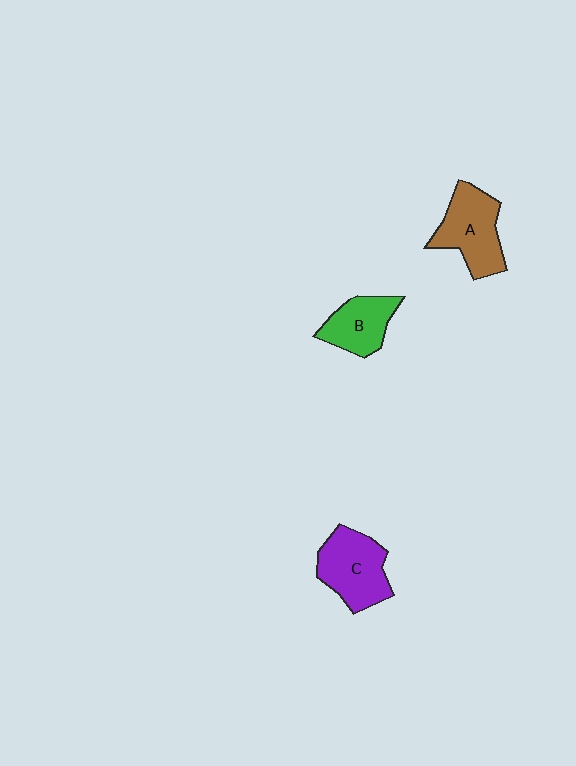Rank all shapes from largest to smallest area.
From largest to smallest: C (purple), A (brown), B (green).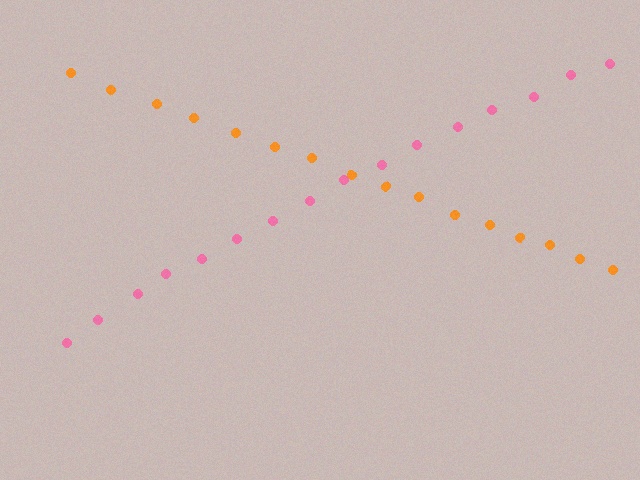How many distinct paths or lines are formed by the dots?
There are 2 distinct paths.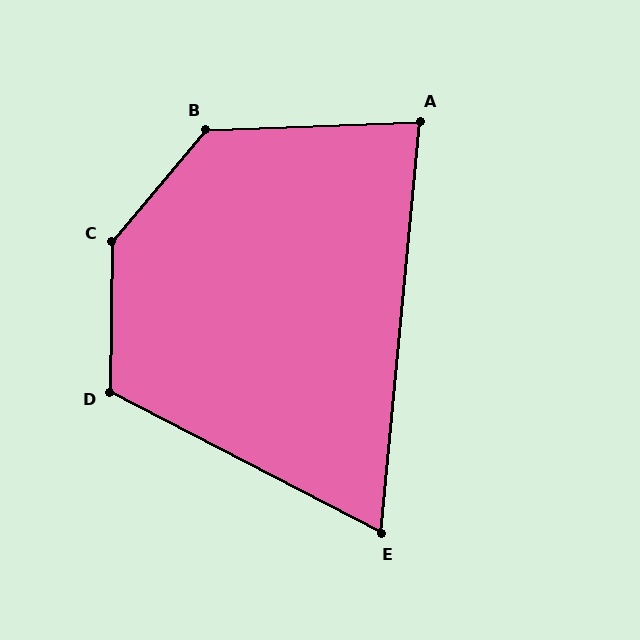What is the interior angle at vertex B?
Approximately 132 degrees (obtuse).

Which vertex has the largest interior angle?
C, at approximately 141 degrees.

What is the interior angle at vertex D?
Approximately 117 degrees (obtuse).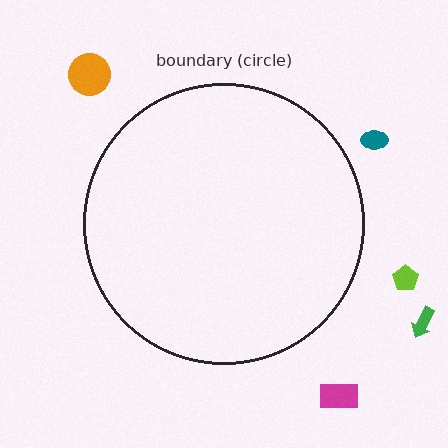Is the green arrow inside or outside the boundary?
Outside.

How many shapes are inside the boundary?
0 inside, 5 outside.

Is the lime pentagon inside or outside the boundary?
Outside.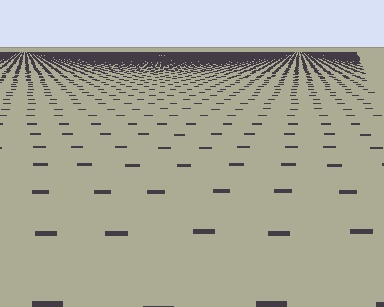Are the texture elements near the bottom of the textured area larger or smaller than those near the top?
Larger. Near the bottom, elements are closer to the viewer and appear at a bigger on-screen size.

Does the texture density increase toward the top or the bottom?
Density increases toward the top.